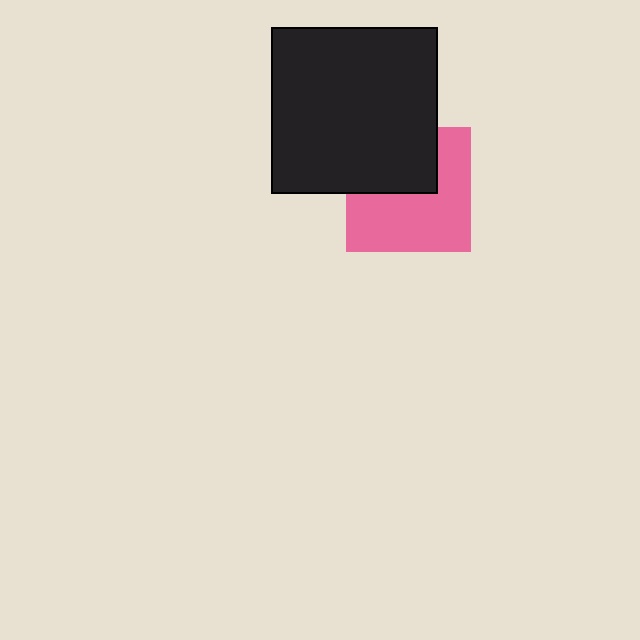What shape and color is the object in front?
The object in front is a black square.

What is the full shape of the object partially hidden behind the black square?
The partially hidden object is a pink square.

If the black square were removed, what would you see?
You would see the complete pink square.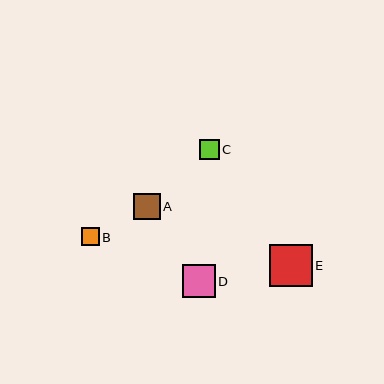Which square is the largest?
Square E is the largest with a size of approximately 43 pixels.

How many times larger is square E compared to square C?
Square E is approximately 2.1 times the size of square C.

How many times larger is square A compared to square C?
Square A is approximately 1.3 times the size of square C.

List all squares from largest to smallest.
From largest to smallest: E, D, A, C, B.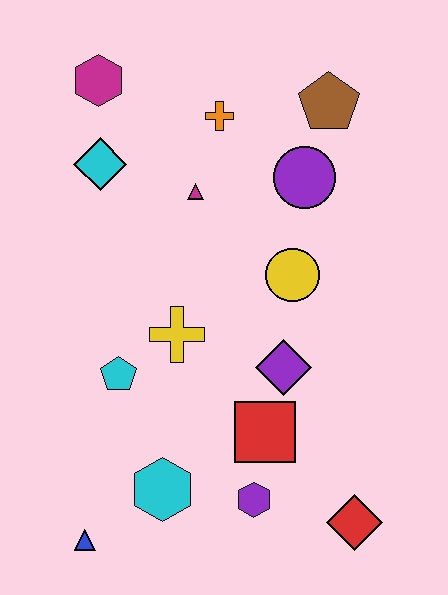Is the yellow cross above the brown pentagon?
No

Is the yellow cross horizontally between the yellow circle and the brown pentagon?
No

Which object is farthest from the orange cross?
The blue triangle is farthest from the orange cross.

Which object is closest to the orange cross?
The magenta triangle is closest to the orange cross.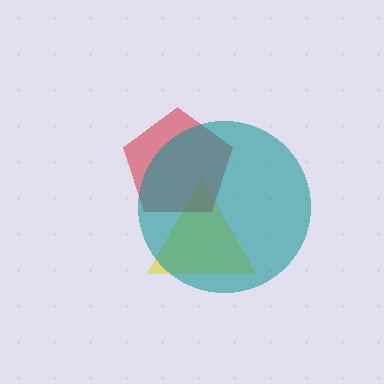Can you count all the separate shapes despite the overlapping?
Yes, there are 3 separate shapes.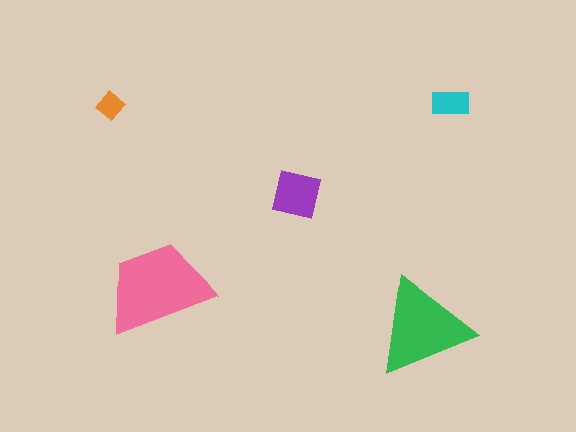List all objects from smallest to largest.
The orange diamond, the cyan rectangle, the purple square, the green triangle, the pink trapezoid.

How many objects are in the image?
There are 5 objects in the image.